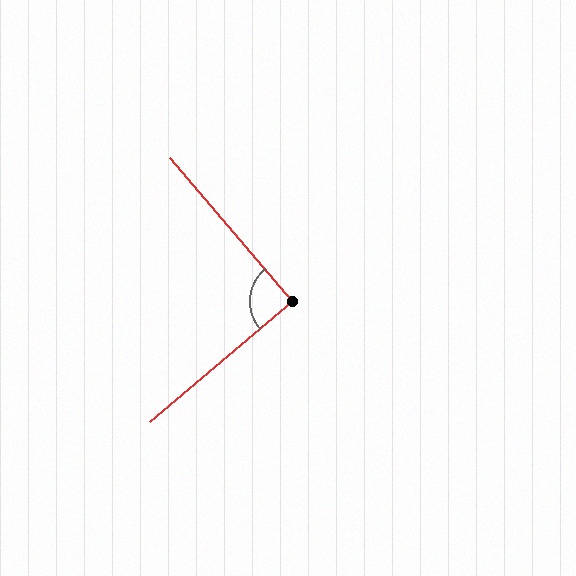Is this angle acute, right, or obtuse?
It is approximately a right angle.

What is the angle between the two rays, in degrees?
Approximately 90 degrees.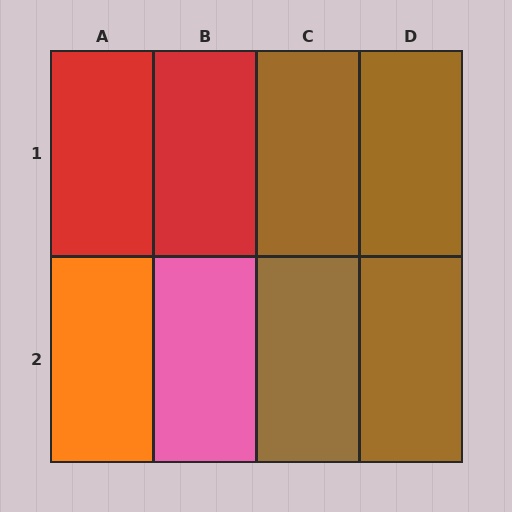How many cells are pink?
1 cell is pink.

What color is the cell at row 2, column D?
Brown.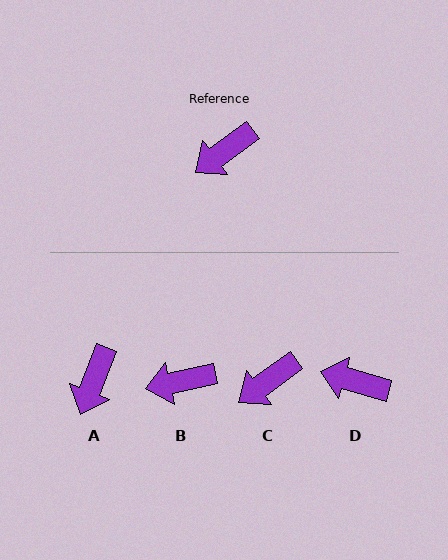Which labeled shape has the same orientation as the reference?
C.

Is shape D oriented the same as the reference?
No, it is off by about 52 degrees.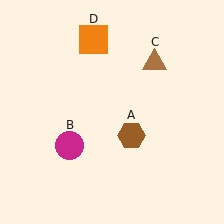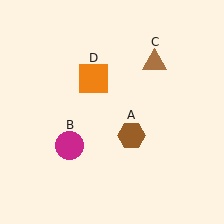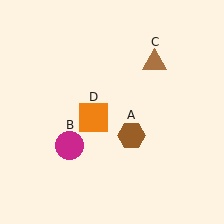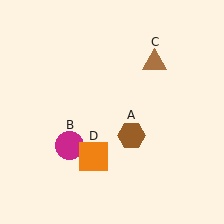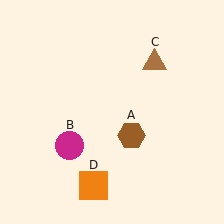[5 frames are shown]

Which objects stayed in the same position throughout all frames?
Brown hexagon (object A) and magenta circle (object B) and brown triangle (object C) remained stationary.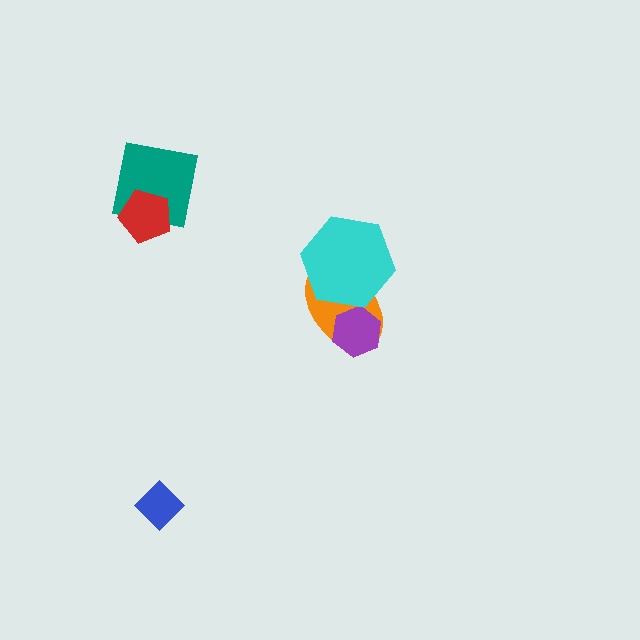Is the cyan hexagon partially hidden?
No, no other shape covers it.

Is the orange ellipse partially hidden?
Yes, it is partially covered by another shape.